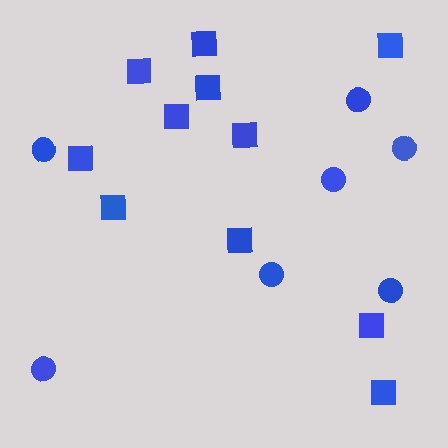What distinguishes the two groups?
There are 2 groups: one group of circles (7) and one group of squares (11).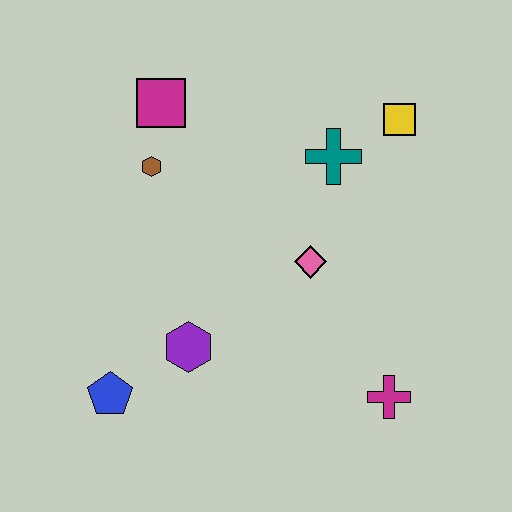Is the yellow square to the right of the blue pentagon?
Yes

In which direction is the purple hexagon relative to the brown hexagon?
The purple hexagon is below the brown hexagon.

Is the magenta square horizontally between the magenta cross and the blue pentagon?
Yes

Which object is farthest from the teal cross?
The blue pentagon is farthest from the teal cross.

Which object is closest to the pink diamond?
The teal cross is closest to the pink diamond.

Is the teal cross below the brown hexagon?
No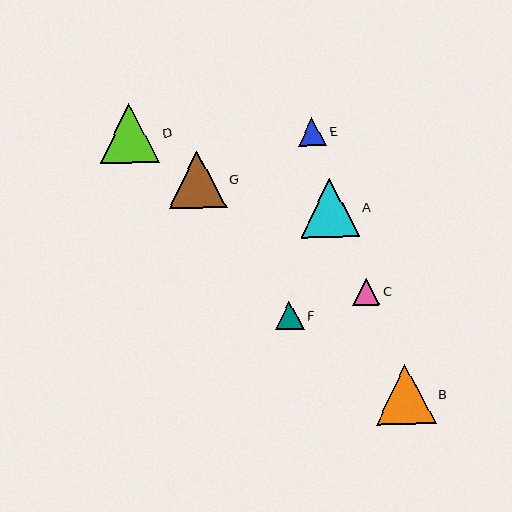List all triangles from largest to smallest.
From largest to smallest: B, D, A, G, F, E, C.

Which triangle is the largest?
Triangle B is the largest with a size of approximately 60 pixels.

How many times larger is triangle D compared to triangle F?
Triangle D is approximately 2.1 times the size of triangle F.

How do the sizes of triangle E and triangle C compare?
Triangle E and triangle C are approximately the same size.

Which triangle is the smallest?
Triangle C is the smallest with a size of approximately 28 pixels.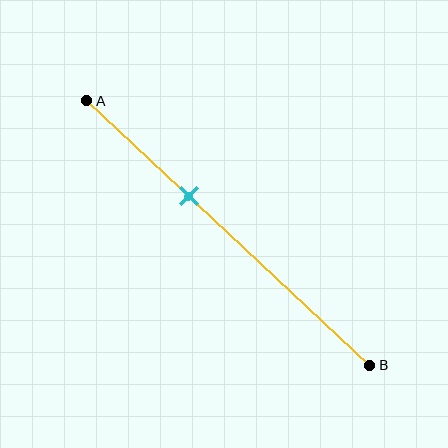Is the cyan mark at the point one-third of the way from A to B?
Yes, the mark is approximately at the one-third point.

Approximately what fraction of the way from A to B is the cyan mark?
The cyan mark is approximately 35% of the way from A to B.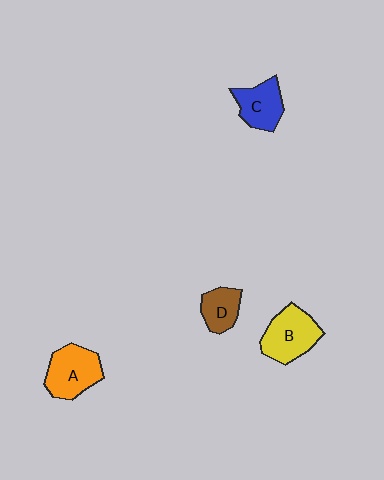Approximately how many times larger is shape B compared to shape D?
Approximately 1.7 times.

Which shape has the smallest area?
Shape D (brown).